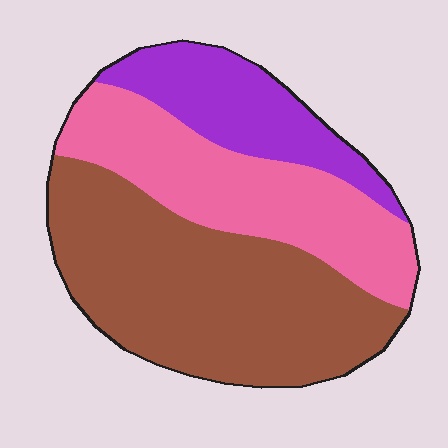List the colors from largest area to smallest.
From largest to smallest: brown, pink, purple.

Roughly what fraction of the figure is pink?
Pink takes up between a sixth and a third of the figure.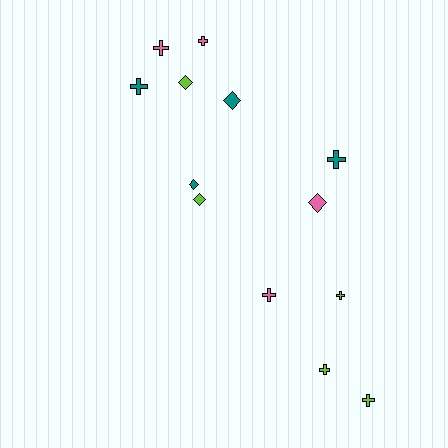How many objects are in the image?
There are 13 objects.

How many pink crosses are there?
There are 3 pink crosses.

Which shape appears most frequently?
Cross, with 8 objects.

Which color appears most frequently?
Lime, with 5 objects.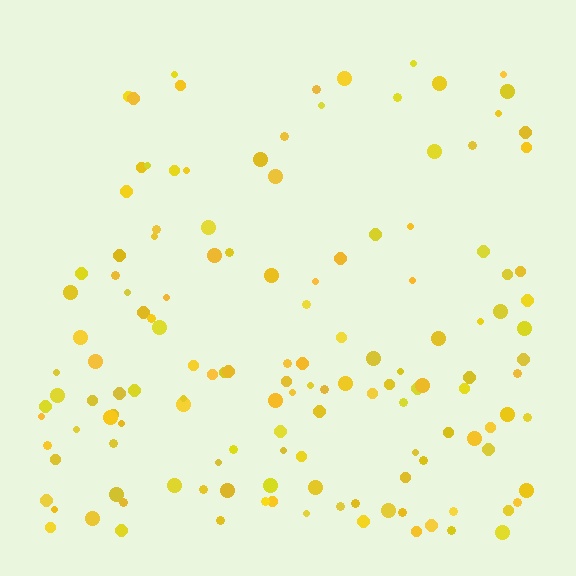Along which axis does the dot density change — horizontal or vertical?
Vertical.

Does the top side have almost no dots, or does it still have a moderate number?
Still a moderate number, just noticeably fewer than the bottom.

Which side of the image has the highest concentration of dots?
The bottom.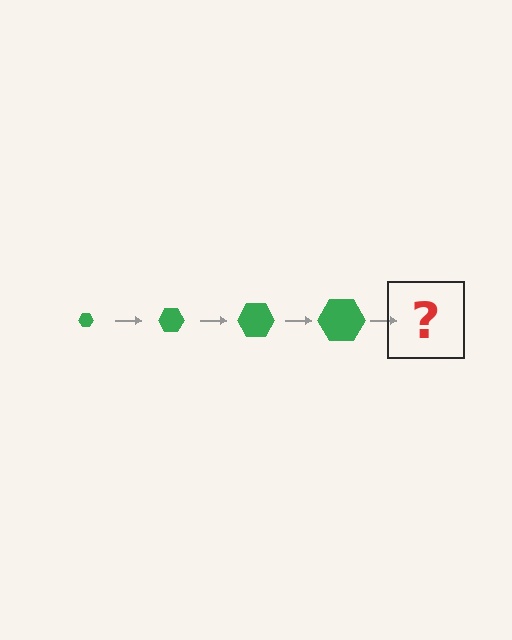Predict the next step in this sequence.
The next step is a green hexagon, larger than the previous one.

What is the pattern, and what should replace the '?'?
The pattern is that the hexagon gets progressively larger each step. The '?' should be a green hexagon, larger than the previous one.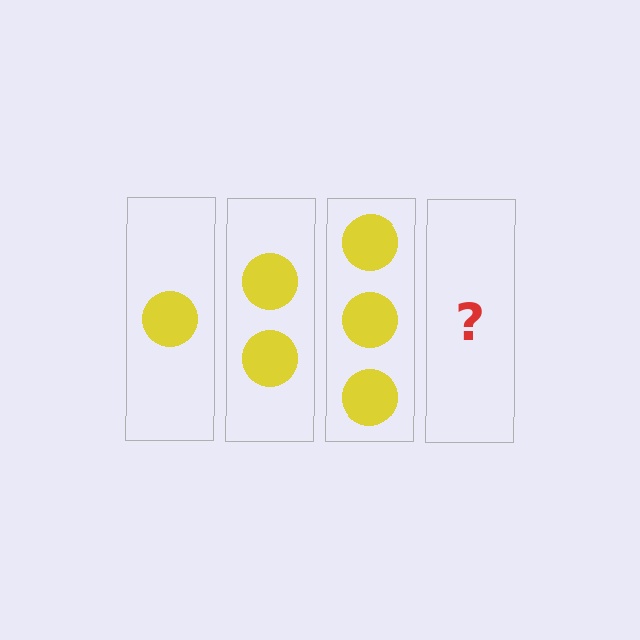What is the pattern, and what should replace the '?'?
The pattern is that each step adds one more circle. The '?' should be 4 circles.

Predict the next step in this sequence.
The next step is 4 circles.